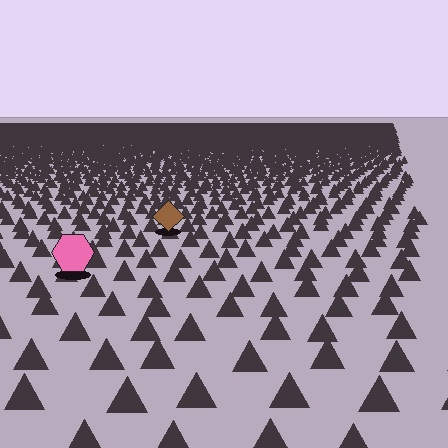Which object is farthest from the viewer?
The brown diamond is farthest from the viewer. It appears smaller and the ground texture around it is denser.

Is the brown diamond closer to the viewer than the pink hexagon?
No. The pink hexagon is closer — you can tell from the texture gradient: the ground texture is coarser near it.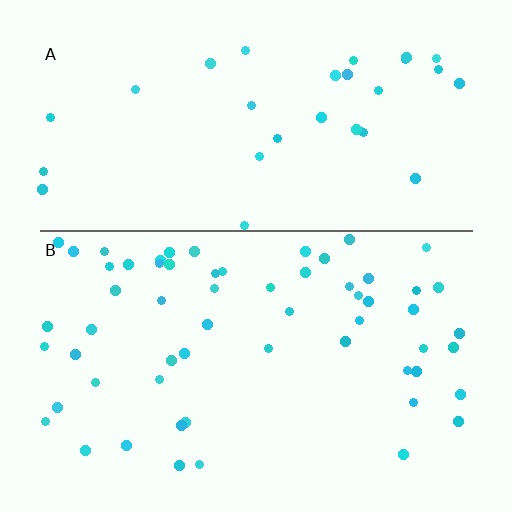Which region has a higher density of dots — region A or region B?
B (the bottom).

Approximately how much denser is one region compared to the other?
Approximately 1.9× — region B over region A.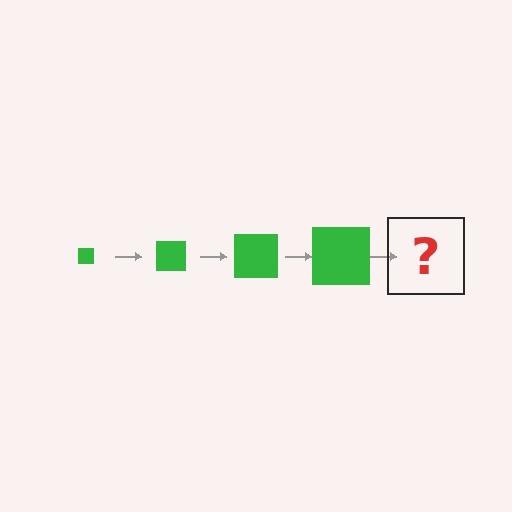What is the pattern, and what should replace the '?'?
The pattern is that the square gets progressively larger each step. The '?' should be a green square, larger than the previous one.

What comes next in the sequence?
The next element should be a green square, larger than the previous one.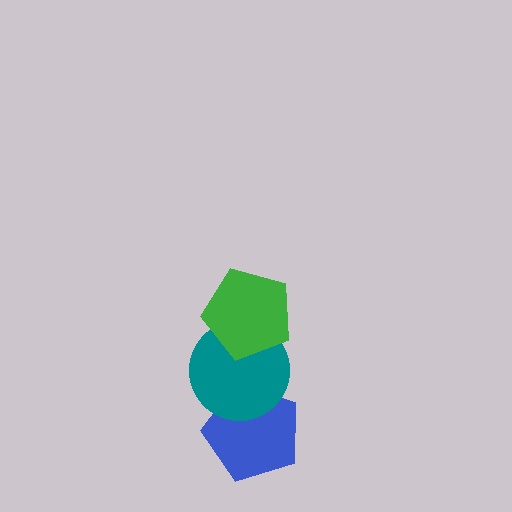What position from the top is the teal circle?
The teal circle is 2nd from the top.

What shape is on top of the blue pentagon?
The teal circle is on top of the blue pentagon.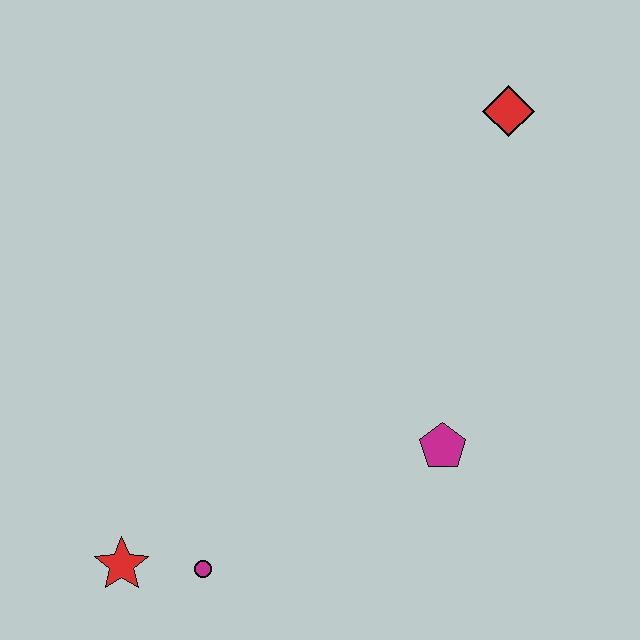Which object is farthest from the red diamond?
The red star is farthest from the red diamond.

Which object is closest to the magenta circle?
The red star is closest to the magenta circle.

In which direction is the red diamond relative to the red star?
The red diamond is above the red star.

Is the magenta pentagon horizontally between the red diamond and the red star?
Yes